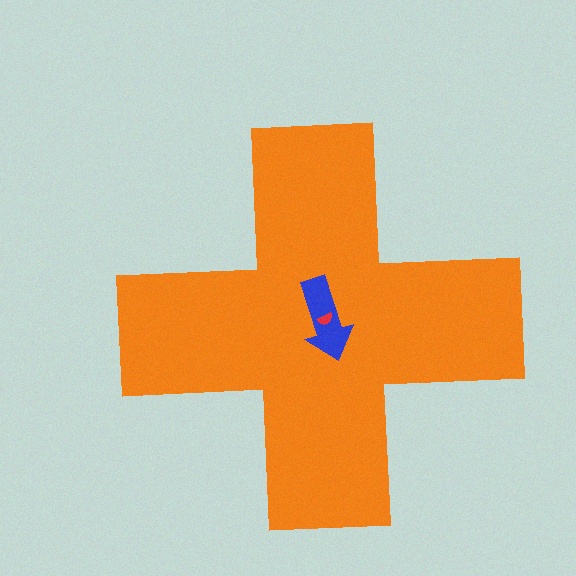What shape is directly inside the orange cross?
The blue arrow.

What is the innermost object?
The red semicircle.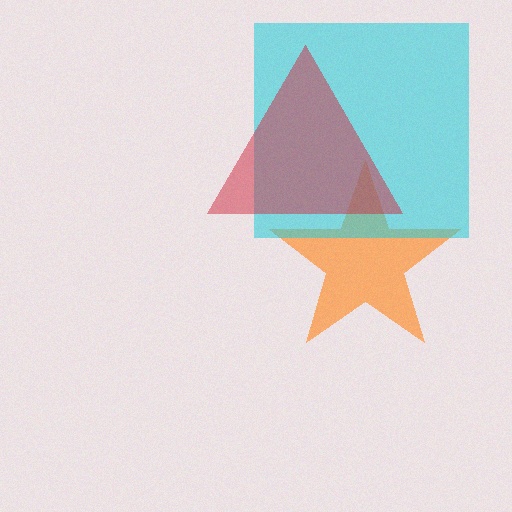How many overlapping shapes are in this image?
There are 3 overlapping shapes in the image.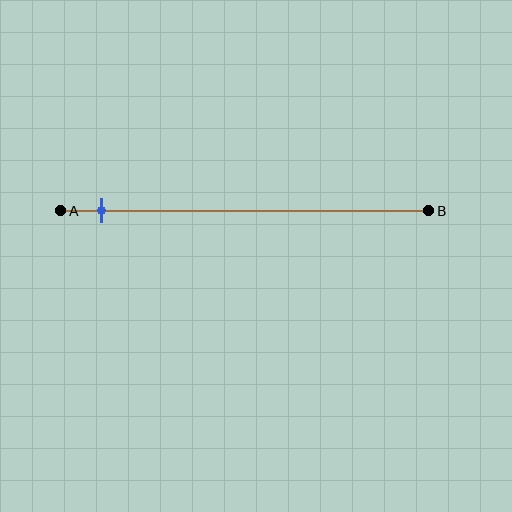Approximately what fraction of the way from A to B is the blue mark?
The blue mark is approximately 10% of the way from A to B.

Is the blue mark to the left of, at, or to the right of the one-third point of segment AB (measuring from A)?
The blue mark is to the left of the one-third point of segment AB.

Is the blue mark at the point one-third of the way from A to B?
No, the mark is at about 10% from A, not at the 33% one-third point.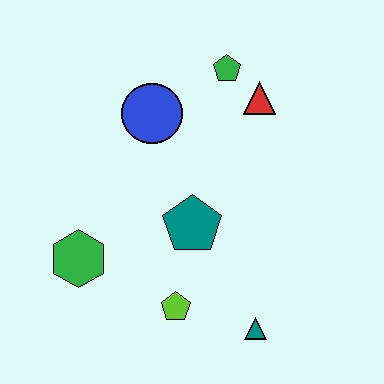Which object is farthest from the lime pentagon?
The green pentagon is farthest from the lime pentagon.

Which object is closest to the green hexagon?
The lime pentagon is closest to the green hexagon.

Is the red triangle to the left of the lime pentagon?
No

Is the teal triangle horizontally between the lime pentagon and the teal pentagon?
No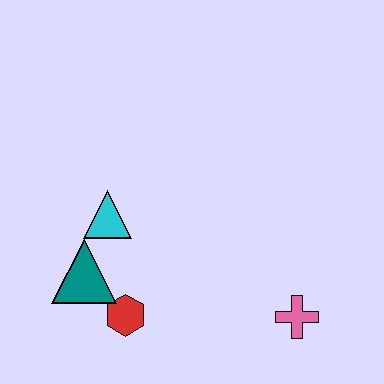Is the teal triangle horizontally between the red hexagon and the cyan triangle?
No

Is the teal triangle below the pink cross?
No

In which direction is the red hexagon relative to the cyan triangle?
The red hexagon is below the cyan triangle.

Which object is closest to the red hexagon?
The teal triangle is closest to the red hexagon.